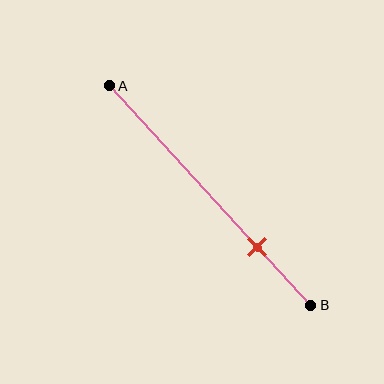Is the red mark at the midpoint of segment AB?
No, the mark is at about 75% from A, not at the 50% midpoint.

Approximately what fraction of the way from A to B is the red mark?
The red mark is approximately 75% of the way from A to B.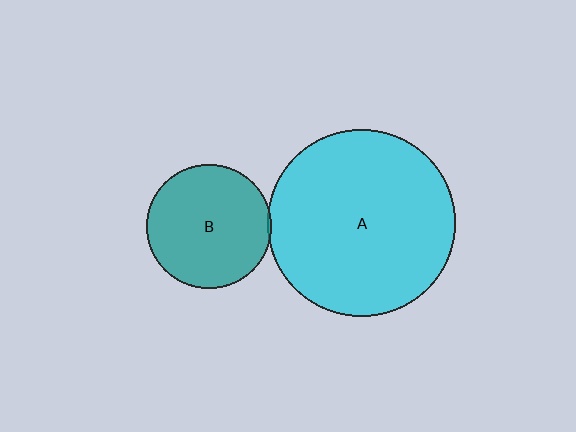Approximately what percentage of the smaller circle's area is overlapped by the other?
Approximately 5%.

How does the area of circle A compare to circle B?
Approximately 2.3 times.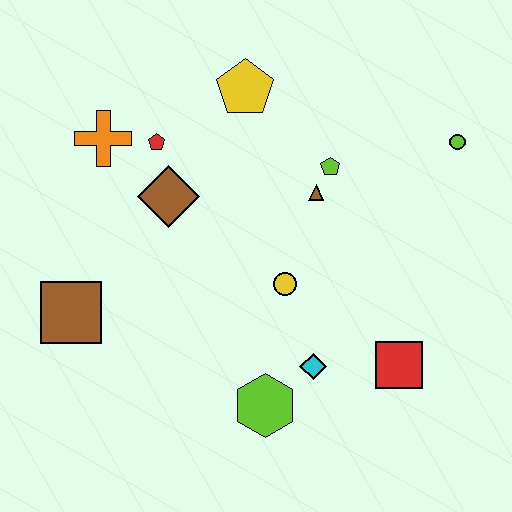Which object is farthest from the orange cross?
The red square is farthest from the orange cross.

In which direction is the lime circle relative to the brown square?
The lime circle is to the right of the brown square.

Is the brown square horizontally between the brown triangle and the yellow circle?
No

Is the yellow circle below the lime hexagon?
No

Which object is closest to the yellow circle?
The cyan diamond is closest to the yellow circle.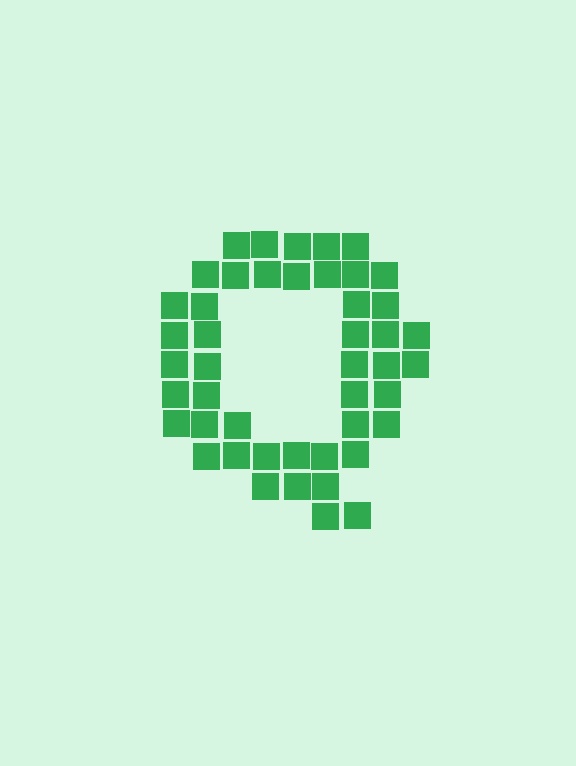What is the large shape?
The large shape is the letter Q.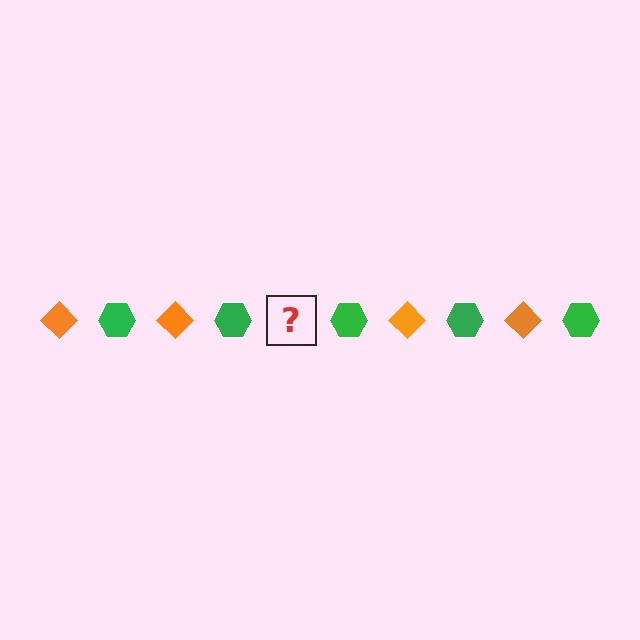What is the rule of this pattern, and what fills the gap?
The rule is that the pattern alternates between orange diamond and green hexagon. The gap should be filled with an orange diamond.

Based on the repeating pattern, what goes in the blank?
The blank should be an orange diamond.